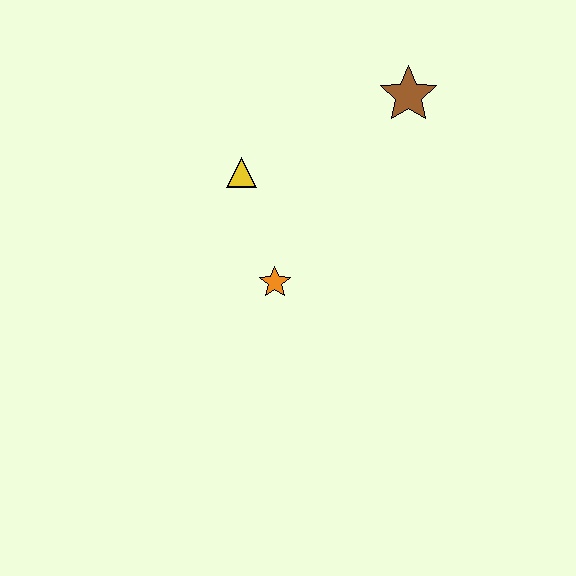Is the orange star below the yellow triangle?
Yes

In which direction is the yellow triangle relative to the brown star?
The yellow triangle is to the left of the brown star.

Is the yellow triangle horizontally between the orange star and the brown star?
No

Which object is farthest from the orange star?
The brown star is farthest from the orange star.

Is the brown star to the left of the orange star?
No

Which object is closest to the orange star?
The yellow triangle is closest to the orange star.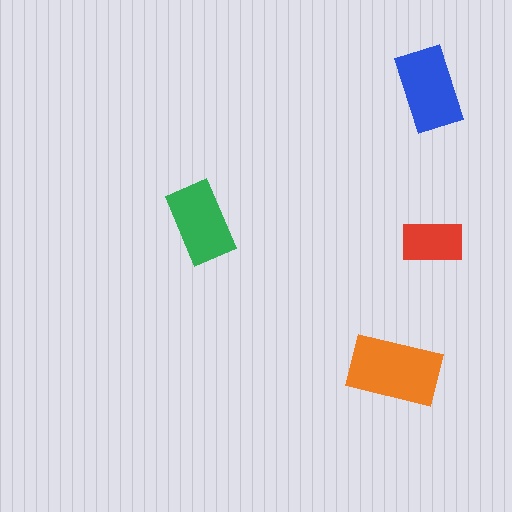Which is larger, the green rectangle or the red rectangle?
The green one.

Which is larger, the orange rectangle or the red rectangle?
The orange one.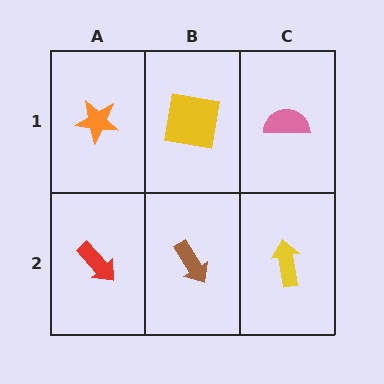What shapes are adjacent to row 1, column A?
A red arrow (row 2, column A), a yellow square (row 1, column B).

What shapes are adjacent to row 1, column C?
A yellow arrow (row 2, column C), a yellow square (row 1, column B).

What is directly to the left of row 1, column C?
A yellow square.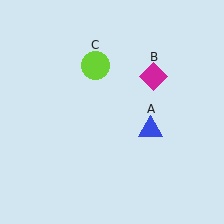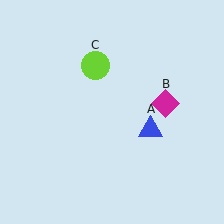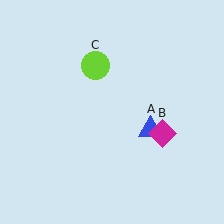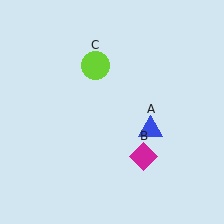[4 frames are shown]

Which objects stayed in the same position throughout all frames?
Blue triangle (object A) and lime circle (object C) remained stationary.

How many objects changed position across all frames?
1 object changed position: magenta diamond (object B).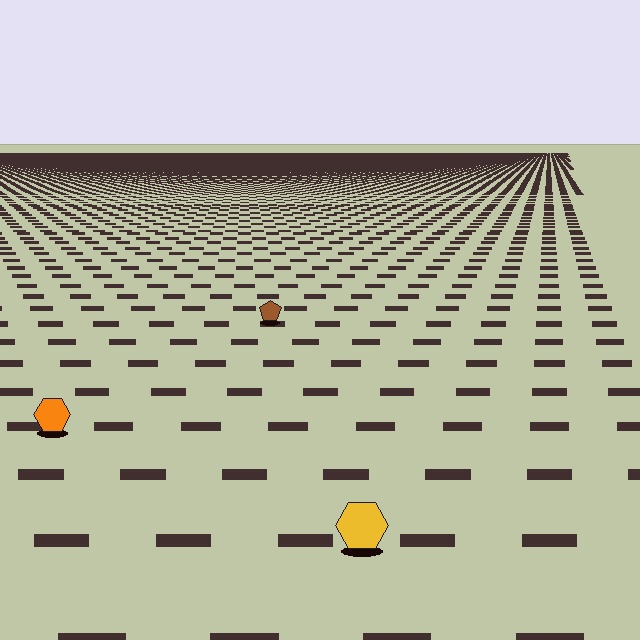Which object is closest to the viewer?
The yellow hexagon is closest. The texture marks near it are larger and more spread out.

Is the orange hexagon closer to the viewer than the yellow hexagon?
No. The yellow hexagon is closer — you can tell from the texture gradient: the ground texture is coarser near it.